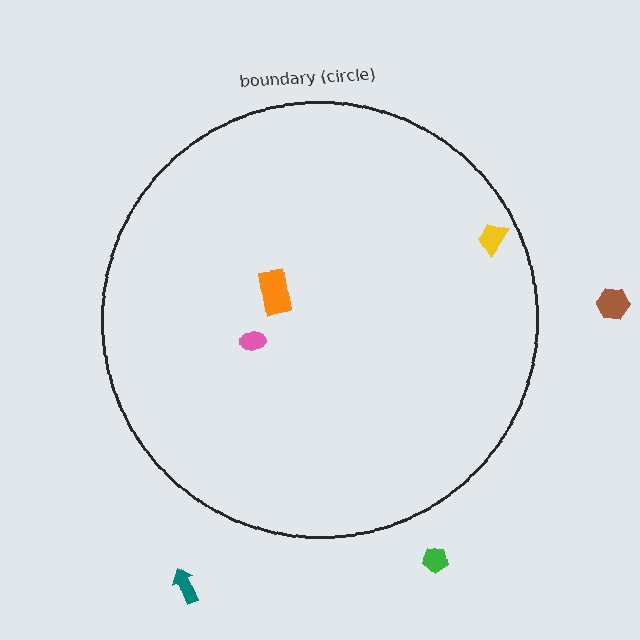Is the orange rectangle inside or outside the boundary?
Inside.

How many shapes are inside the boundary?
3 inside, 3 outside.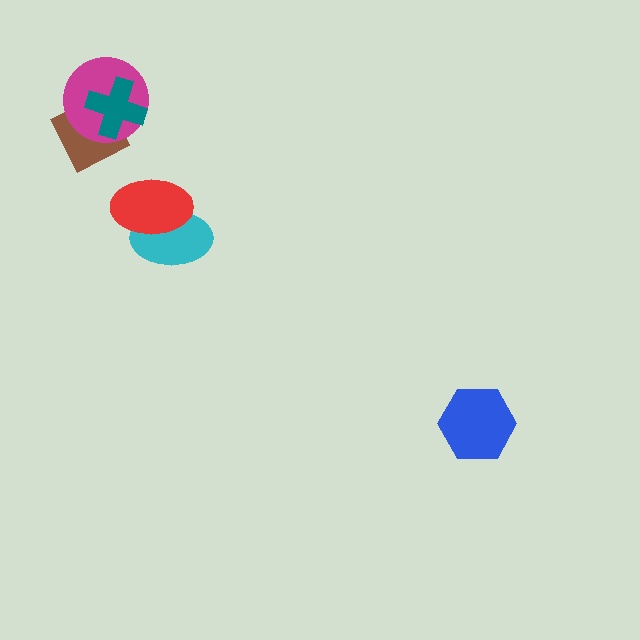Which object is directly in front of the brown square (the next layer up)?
The magenta circle is directly in front of the brown square.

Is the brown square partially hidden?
Yes, it is partially covered by another shape.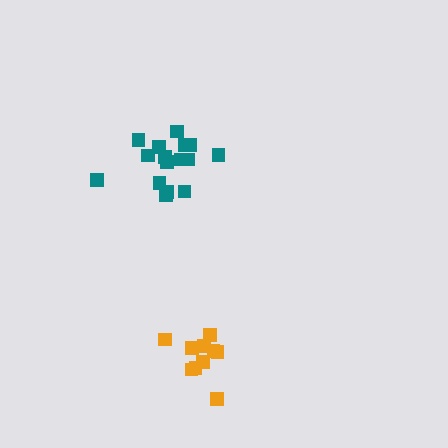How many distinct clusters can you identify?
There are 2 distinct clusters.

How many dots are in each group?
Group 1: 11 dots, Group 2: 16 dots (27 total).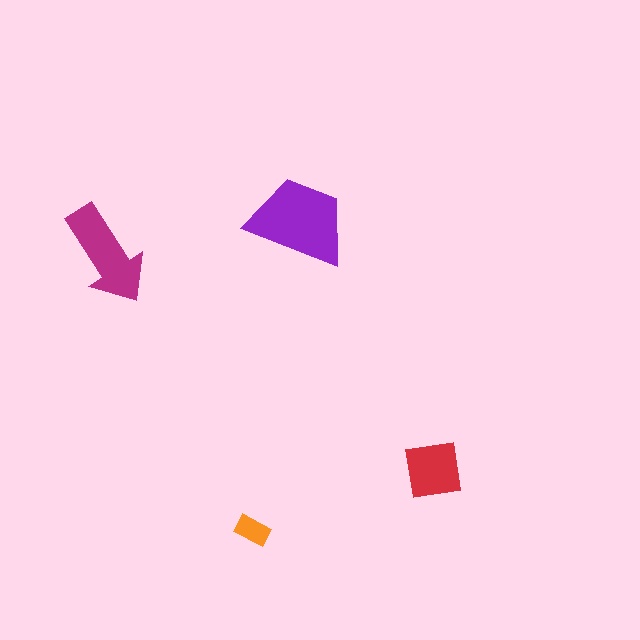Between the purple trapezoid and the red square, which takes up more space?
The purple trapezoid.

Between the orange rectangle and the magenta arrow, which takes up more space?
The magenta arrow.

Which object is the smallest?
The orange rectangle.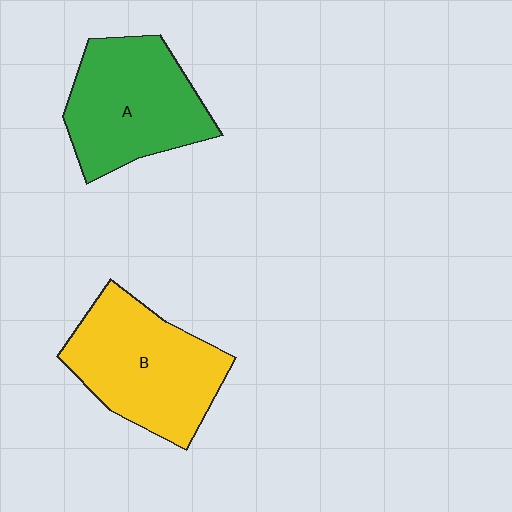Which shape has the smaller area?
Shape A (green).